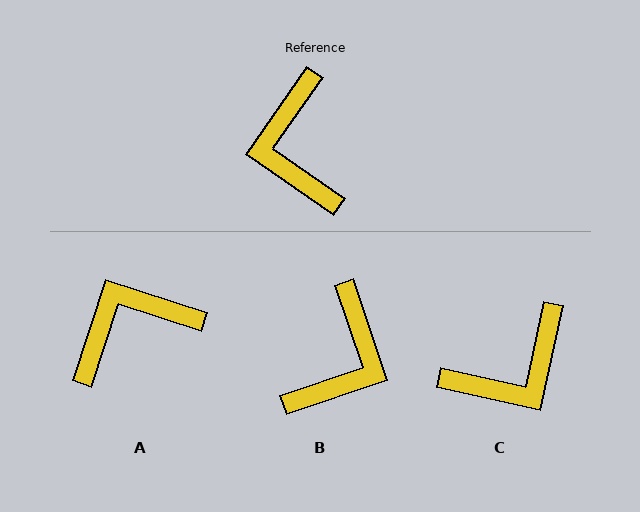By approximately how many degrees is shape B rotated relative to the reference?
Approximately 143 degrees counter-clockwise.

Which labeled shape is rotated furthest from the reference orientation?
B, about 143 degrees away.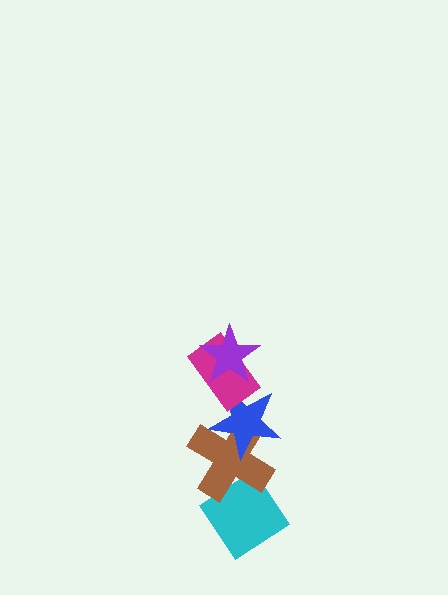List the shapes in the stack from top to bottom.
From top to bottom: the purple star, the magenta rectangle, the blue star, the brown cross, the cyan diamond.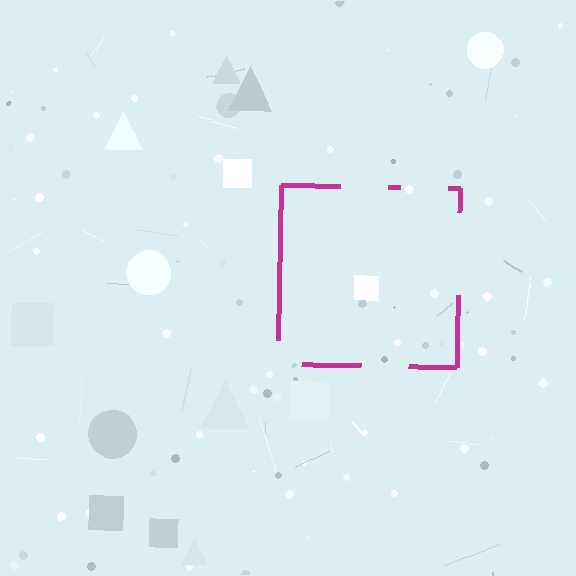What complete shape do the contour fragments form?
The contour fragments form a square.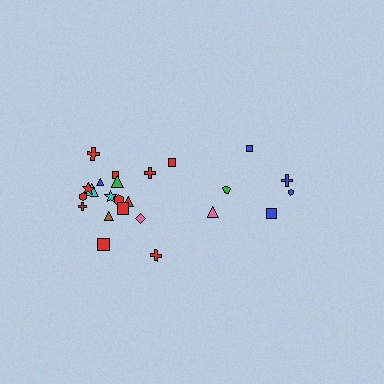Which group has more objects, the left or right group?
The left group.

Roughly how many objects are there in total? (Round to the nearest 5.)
Roughly 25 objects in total.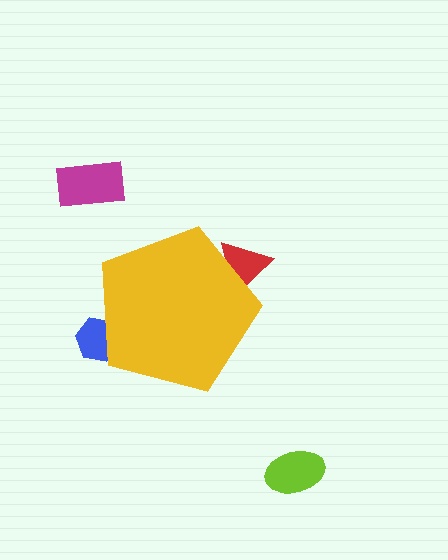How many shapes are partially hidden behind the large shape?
2 shapes are partially hidden.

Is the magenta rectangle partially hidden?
No, the magenta rectangle is fully visible.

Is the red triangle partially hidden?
Yes, the red triangle is partially hidden behind the yellow pentagon.